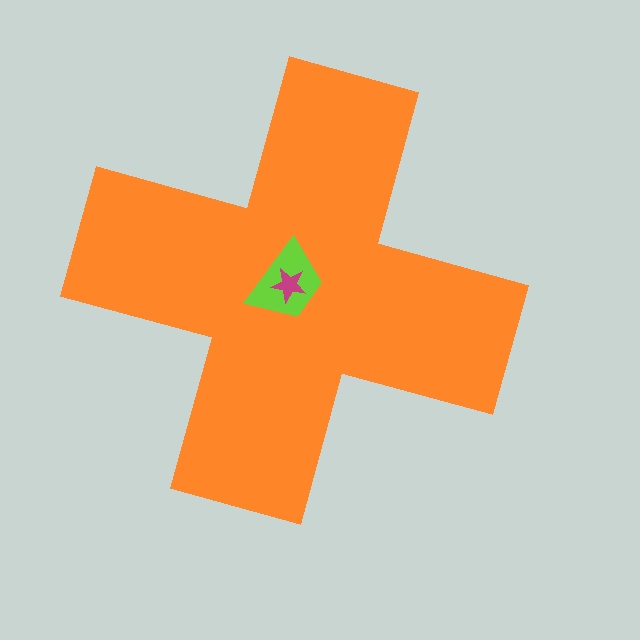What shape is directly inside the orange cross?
The lime trapezoid.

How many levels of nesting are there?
3.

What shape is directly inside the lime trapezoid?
The magenta star.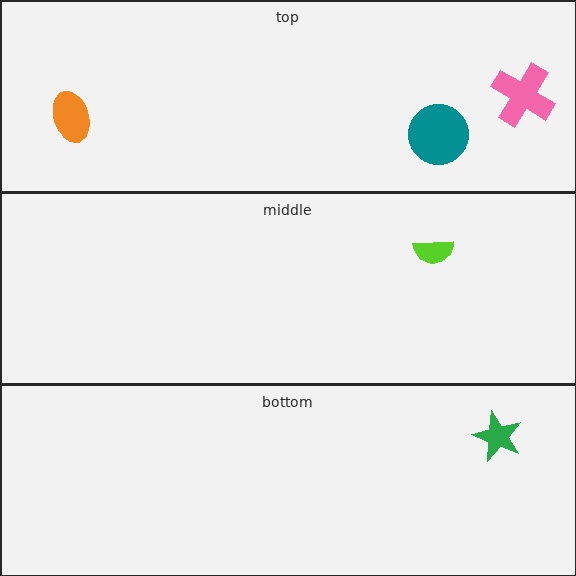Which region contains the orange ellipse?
The top region.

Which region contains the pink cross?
The top region.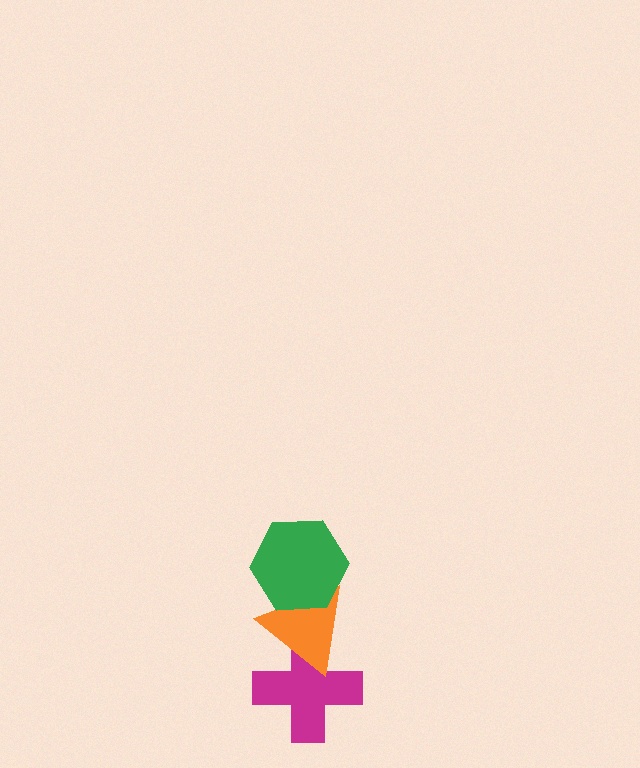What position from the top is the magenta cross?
The magenta cross is 3rd from the top.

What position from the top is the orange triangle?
The orange triangle is 2nd from the top.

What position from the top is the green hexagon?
The green hexagon is 1st from the top.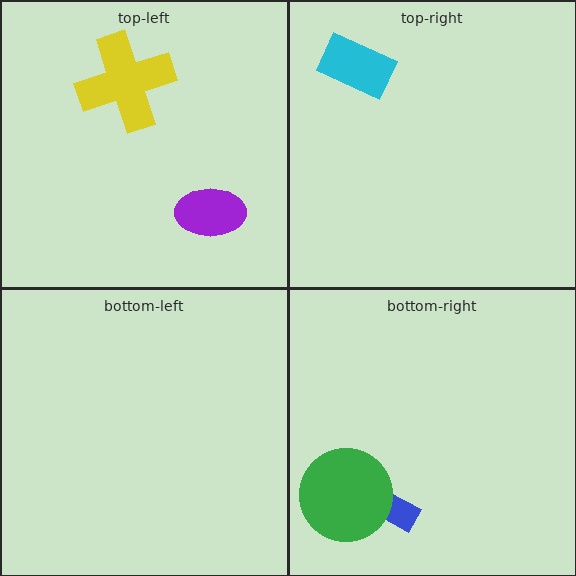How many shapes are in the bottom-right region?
2.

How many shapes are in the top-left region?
2.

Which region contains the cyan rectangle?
The top-right region.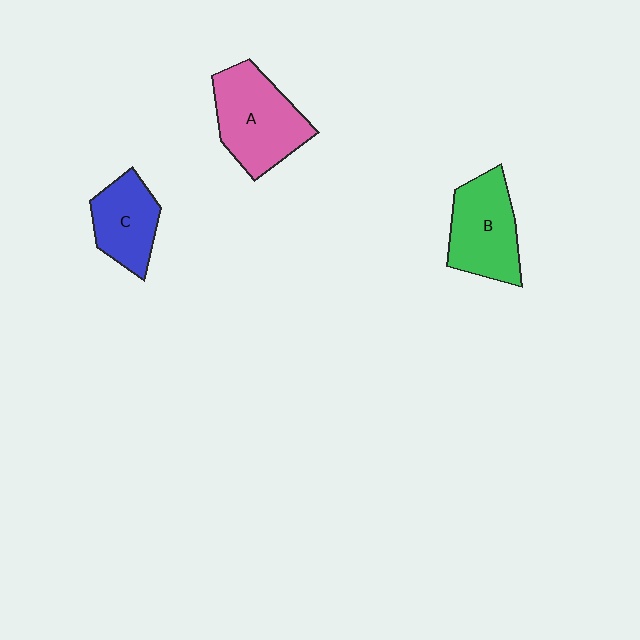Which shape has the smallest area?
Shape C (blue).